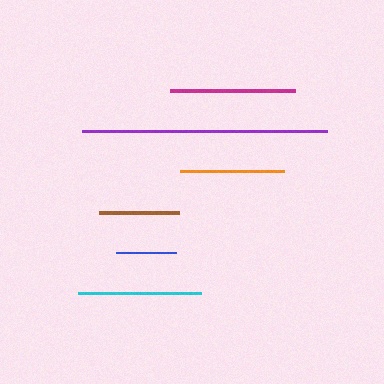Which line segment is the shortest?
The blue line is the shortest at approximately 60 pixels.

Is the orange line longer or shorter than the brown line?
The orange line is longer than the brown line.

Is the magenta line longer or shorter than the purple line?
The purple line is longer than the magenta line.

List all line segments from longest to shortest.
From longest to shortest: purple, magenta, cyan, orange, brown, blue.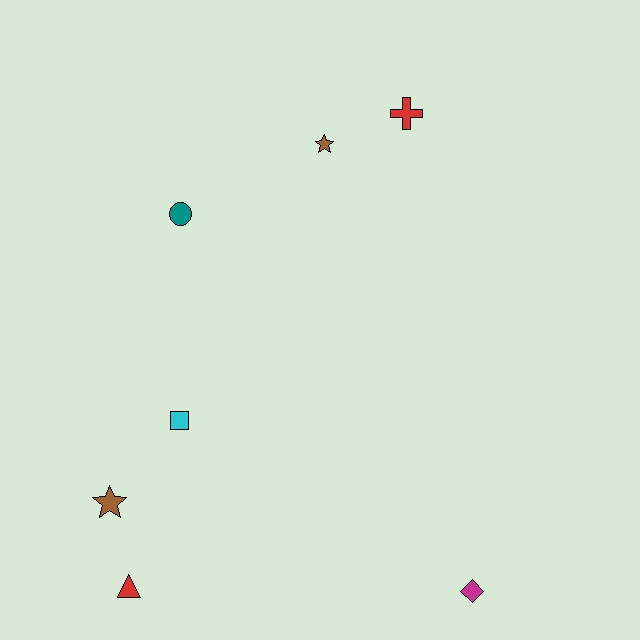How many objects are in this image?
There are 7 objects.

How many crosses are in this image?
There is 1 cross.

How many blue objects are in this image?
There are no blue objects.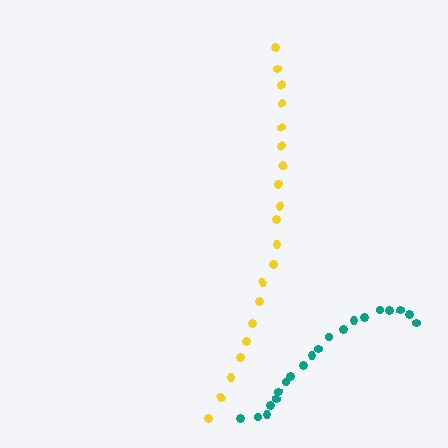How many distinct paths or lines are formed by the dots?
There are 2 distinct paths.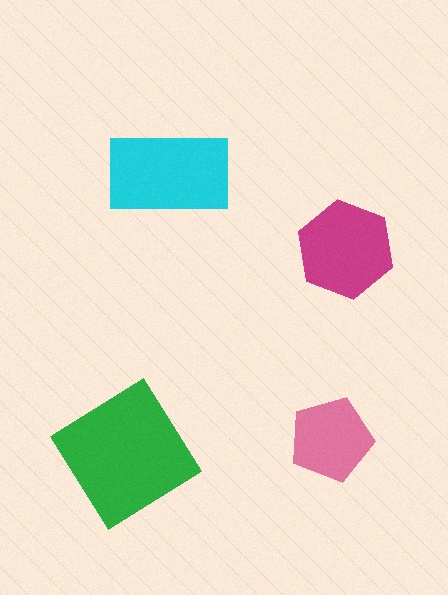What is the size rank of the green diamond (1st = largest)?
1st.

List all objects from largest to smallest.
The green diamond, the cyan rectangle, the magenta hexagon, the pink pentagon.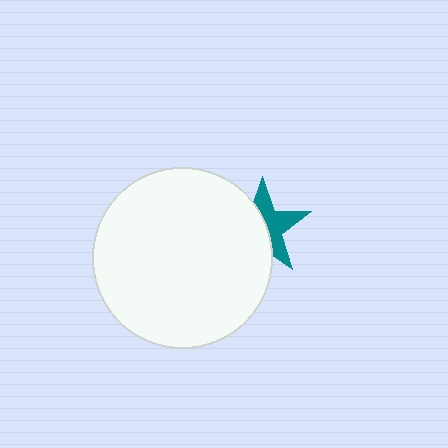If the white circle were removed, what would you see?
You would see the complete teal star.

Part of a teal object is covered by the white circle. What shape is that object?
It is a star.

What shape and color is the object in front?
The object in front is a white circle.